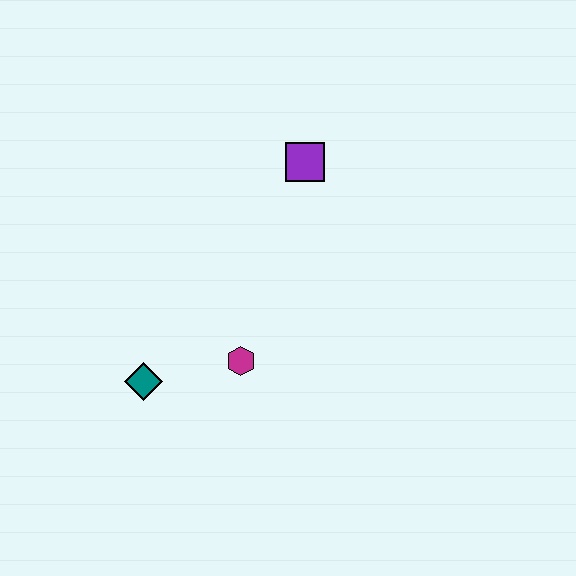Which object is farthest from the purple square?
The teal diamond is farthest from the purple square.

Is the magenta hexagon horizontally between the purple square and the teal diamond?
Yes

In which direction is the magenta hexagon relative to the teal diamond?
The magenta hexagon is to the right of the teal diamond.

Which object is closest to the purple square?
The magenta hexagon is closest to the purple square.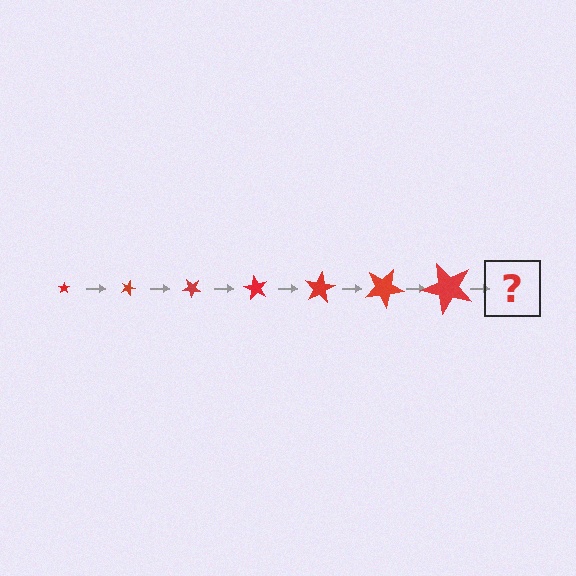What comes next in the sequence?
The next element should be a star, larger than the previous one and rotated 140 degrees from the start.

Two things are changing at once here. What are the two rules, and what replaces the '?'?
The two rules are that the star grows larger each step and it rotates 20 degrees each step. The '?' should be a star, larger than the previous one and rotated 140 degrees from the start.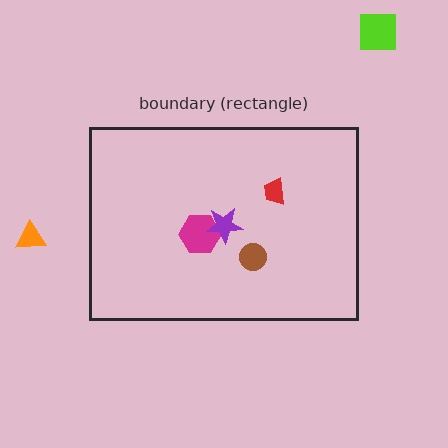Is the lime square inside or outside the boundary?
Outside.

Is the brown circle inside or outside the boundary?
Inside.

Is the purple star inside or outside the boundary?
Inside.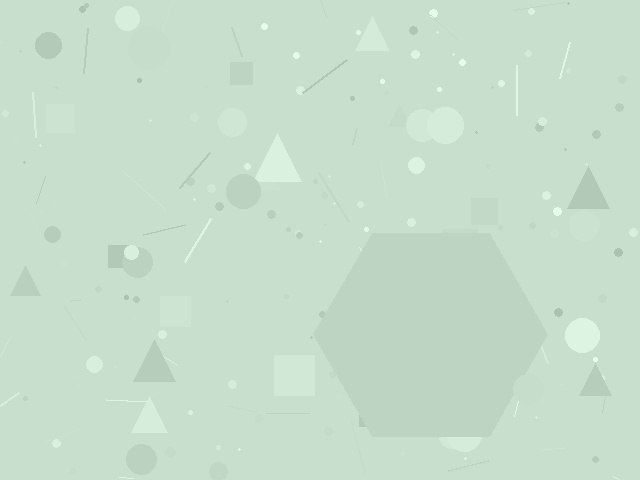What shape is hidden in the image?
A hexagon is hidden in the image.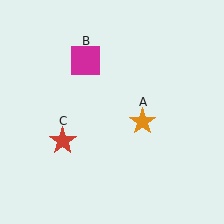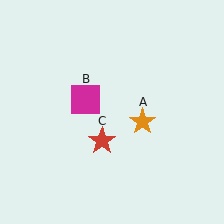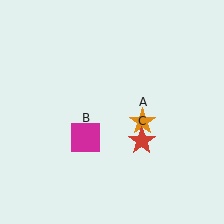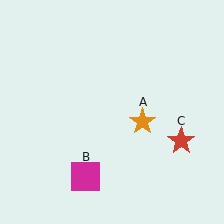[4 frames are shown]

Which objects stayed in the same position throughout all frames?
Orange star (object A) remained stationary.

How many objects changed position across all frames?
2 objects changed position: magenta square (object B), red star (object C).